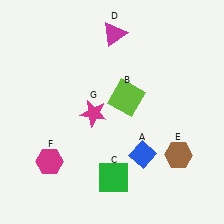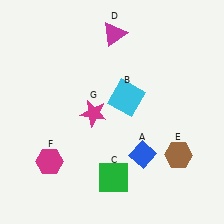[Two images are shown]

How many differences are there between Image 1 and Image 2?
There is 1 difference between the two images.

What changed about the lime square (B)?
In Image 1, B is lime. In Image 2, it changed to cyan.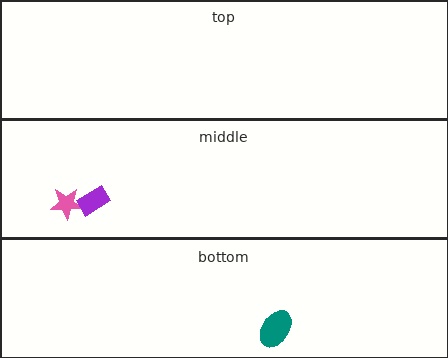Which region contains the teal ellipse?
The bottom region.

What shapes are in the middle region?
The pink star, the purple rectangle.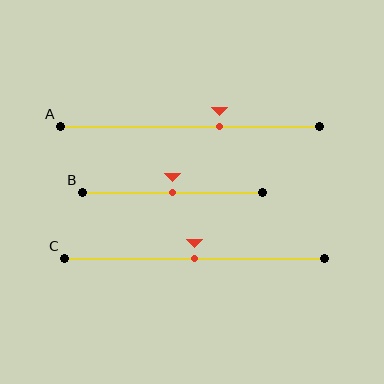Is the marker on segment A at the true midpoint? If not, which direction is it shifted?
No, the marker on segment A is shifted to the right by about 11% of the segment length.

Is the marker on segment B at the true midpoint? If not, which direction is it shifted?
Yes, the marker on segment B is at the true midpoint.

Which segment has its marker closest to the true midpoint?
Segment B has its marker closest to the true midpoint.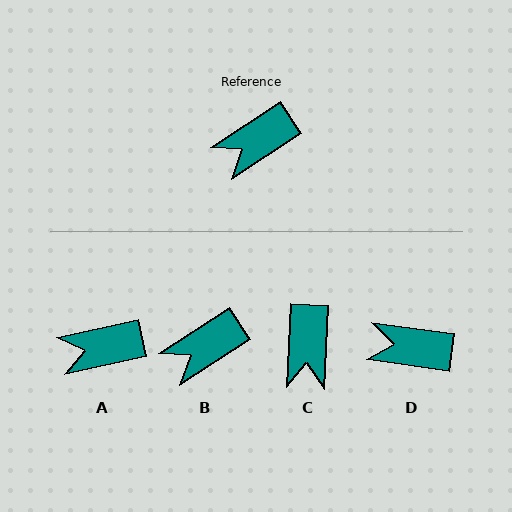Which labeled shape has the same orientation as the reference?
B.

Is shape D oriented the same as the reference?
No, it is off by about 41 degrees.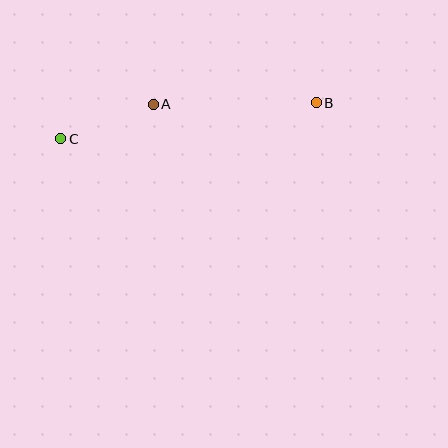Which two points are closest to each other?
Points A and C are closest to each other.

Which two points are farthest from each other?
Points B and C are farthest from each other.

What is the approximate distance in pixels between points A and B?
The distance between A and B is approximately 163 pixels.